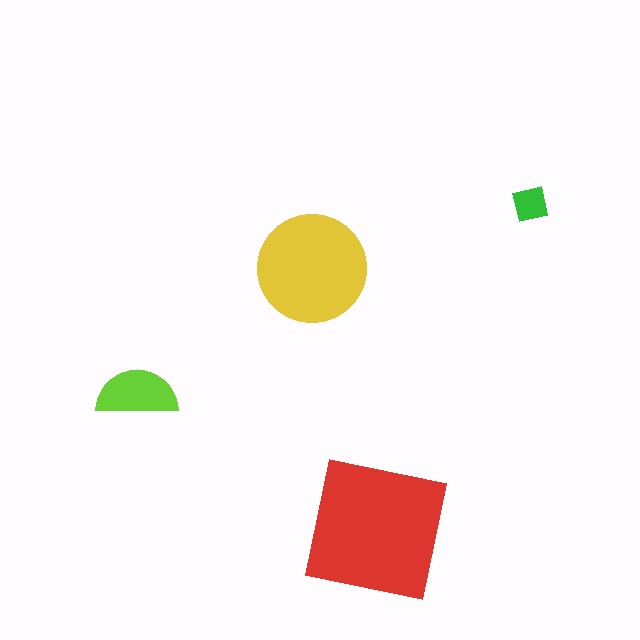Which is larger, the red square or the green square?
The red square.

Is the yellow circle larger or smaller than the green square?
Larger.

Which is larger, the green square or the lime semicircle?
The lime semicircle.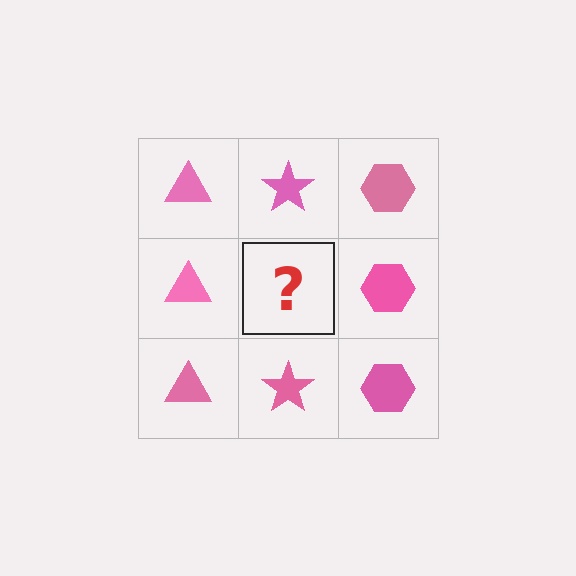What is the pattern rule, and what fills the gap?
The rule is that each column has a consistent shape. The gap should be filled with a pink star.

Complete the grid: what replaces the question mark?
The question mark should be replaced with a pink star.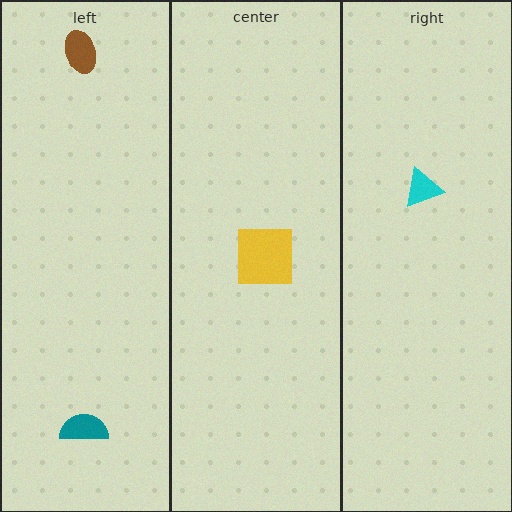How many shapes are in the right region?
1.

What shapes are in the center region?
The yellow square.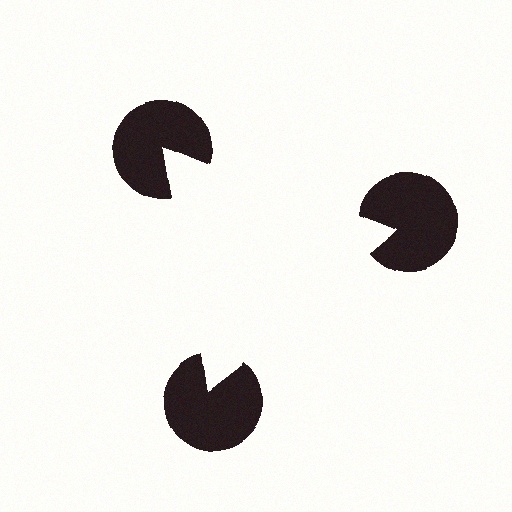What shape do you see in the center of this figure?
An illusory triangle — its edges are inferred from the aligned wedge cuts in the pac-man discs, not physically drawn.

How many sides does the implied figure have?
3 sides.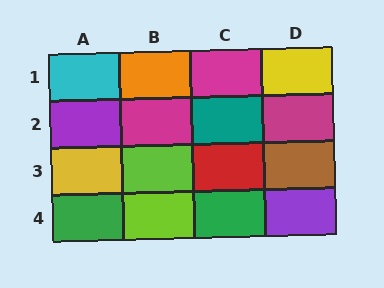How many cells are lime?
2 cells are lime.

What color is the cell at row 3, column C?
Red.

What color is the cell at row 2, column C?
Teal.